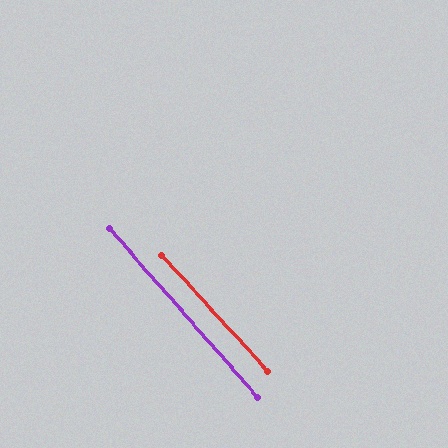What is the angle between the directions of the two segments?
Approximately 1 degree.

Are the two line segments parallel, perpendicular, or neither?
Parallel — their directions differ by only 1.4°.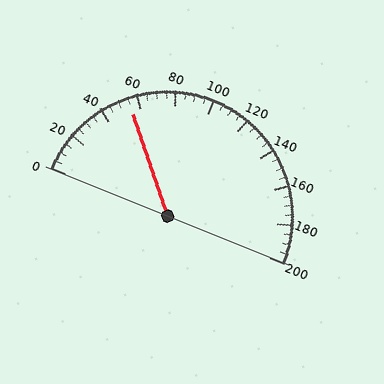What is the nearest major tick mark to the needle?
The nearest major tick mark is 60.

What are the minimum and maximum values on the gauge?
The gauge ranges from 0 to 200.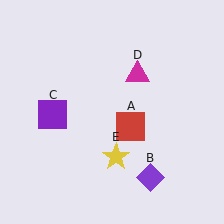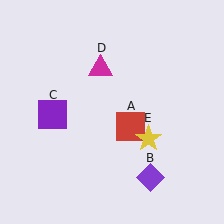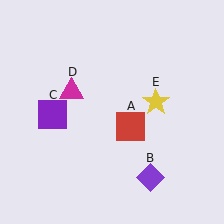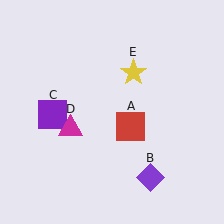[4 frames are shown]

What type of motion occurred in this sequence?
The magenta triangle (object D), yellow star (object E) rotated counterclockwise around the center of the scene.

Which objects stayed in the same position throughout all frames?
Red square (object A) and purple diamond (object B) and purple square (object C) remained stationary.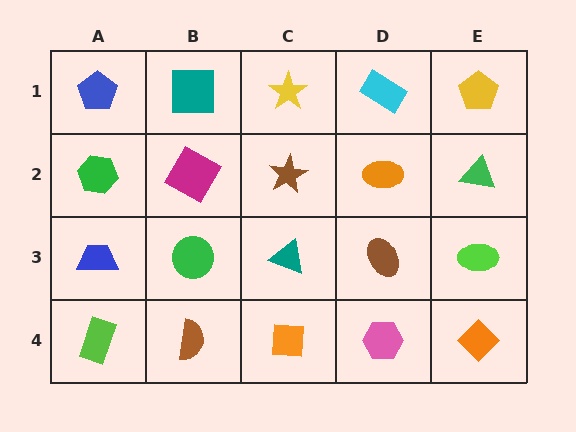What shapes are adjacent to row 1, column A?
A green hexagon (row 2, column A), a teal square (row 1, column B).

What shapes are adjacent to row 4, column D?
A brown ellipse (row 3, column D), an orange square (row 4, column C), an orange diamond (row 4, column E).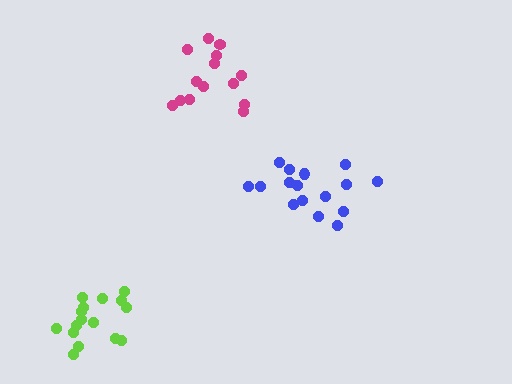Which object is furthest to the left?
The lime cluster is leftmost.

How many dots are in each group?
Group 1: 16 dots, Group 2: 16 dots, Group 3: 14 dots (46 total).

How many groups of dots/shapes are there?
There are 3 groups.